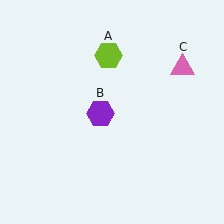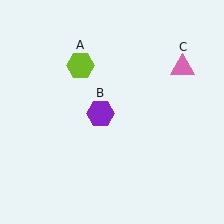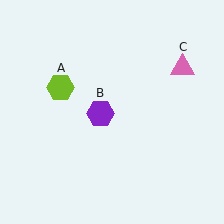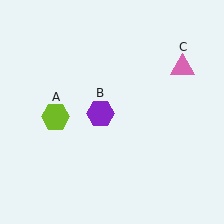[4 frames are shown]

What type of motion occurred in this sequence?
The lime hexagon (object A) rotated counterclockwise around the center of the scene.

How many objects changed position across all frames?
1 object changed position: lime hexagon (object A).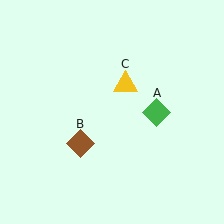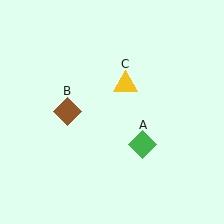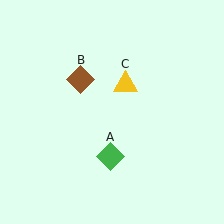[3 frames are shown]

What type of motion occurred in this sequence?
The green diamond (object A), brown diamond (object B) rotated clockwise around the center of the scene.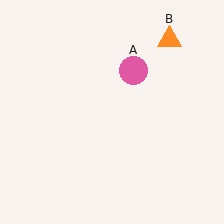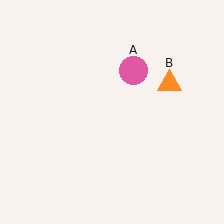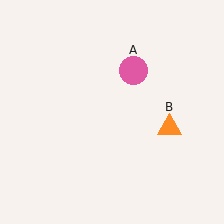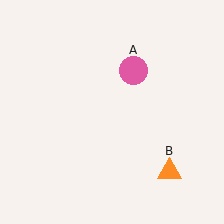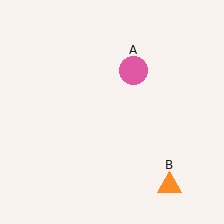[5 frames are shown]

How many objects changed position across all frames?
1 object changed position: orange triangle (object B).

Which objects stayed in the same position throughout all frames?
Pink circle (object A) remained stationary.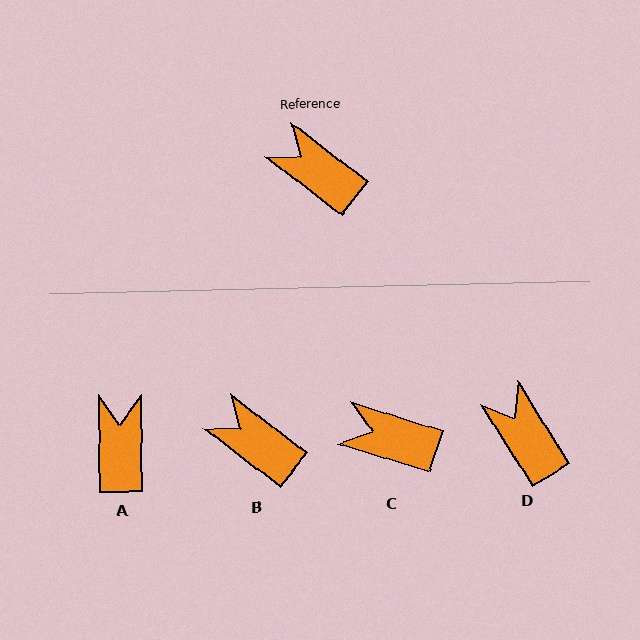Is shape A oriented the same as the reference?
No, it is off by about 52 degrees.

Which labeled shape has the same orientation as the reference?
B.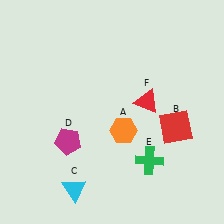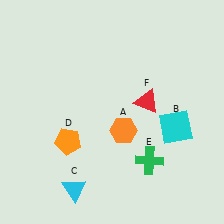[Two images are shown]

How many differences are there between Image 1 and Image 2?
There are 2 differences between the two images.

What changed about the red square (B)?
In Image 1, B is red. In Image 2, it changed to cyan.